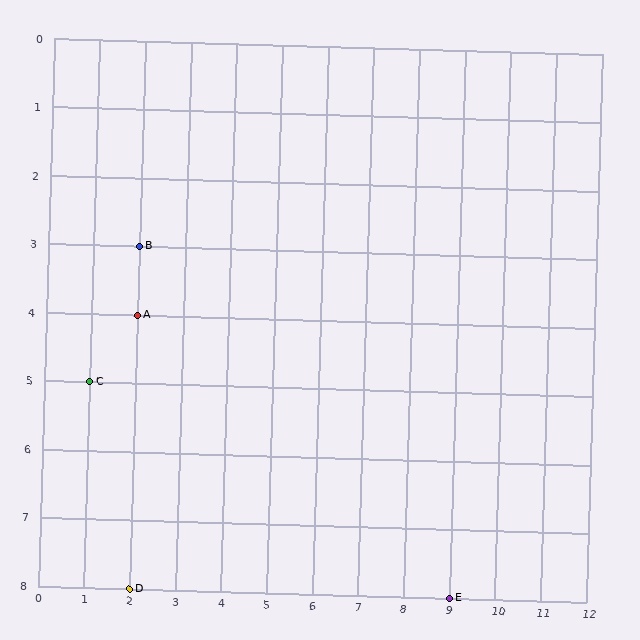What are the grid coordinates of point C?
Point C is at grid coordinates (1, 5).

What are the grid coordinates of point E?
Point E is at grid coordinates (9, 8).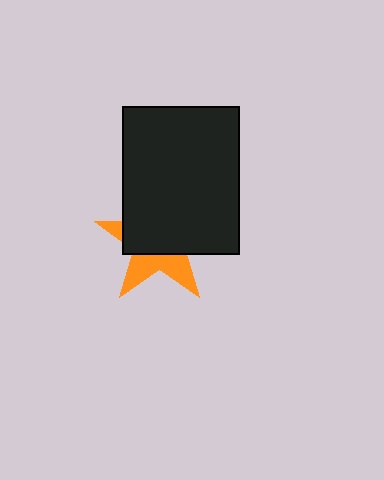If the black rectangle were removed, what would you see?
You would see the complete orange star.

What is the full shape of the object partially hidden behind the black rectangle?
The partially hidden object is an orange star.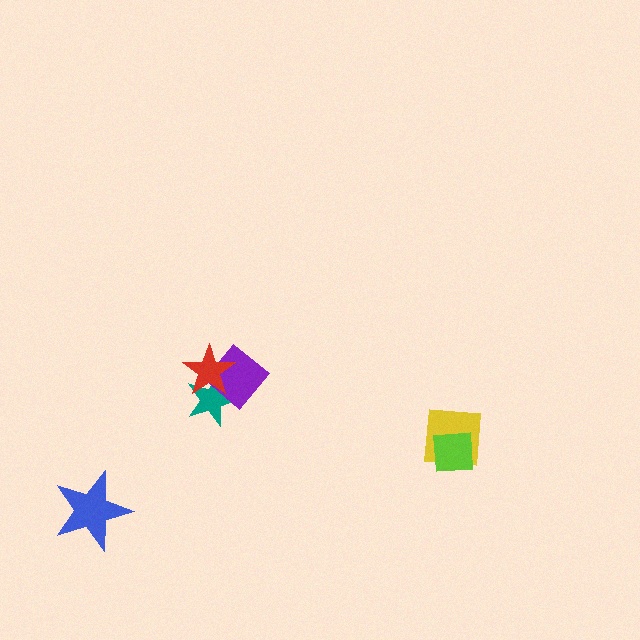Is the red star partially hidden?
No, no other shape covers it.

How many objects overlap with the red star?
2 objects overlap with the red star.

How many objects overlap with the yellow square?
1 object overlaps with the yellow square.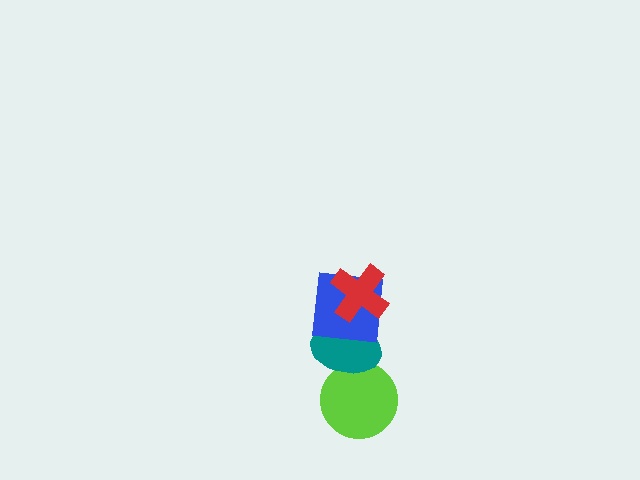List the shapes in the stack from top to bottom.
From top to bottom: the red cross, the blue square, the teal ellipse, the lime circle.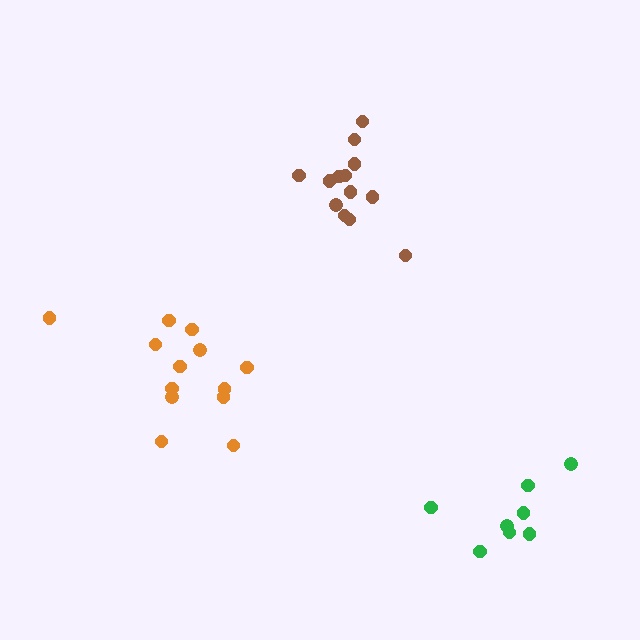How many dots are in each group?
Group 1: 13 dots, Group 2: 8 dots, Group 3: 13 dots (34 total).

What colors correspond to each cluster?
The clusters are colored: brown, green, orange.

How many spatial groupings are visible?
There are 3 spatial groupings.